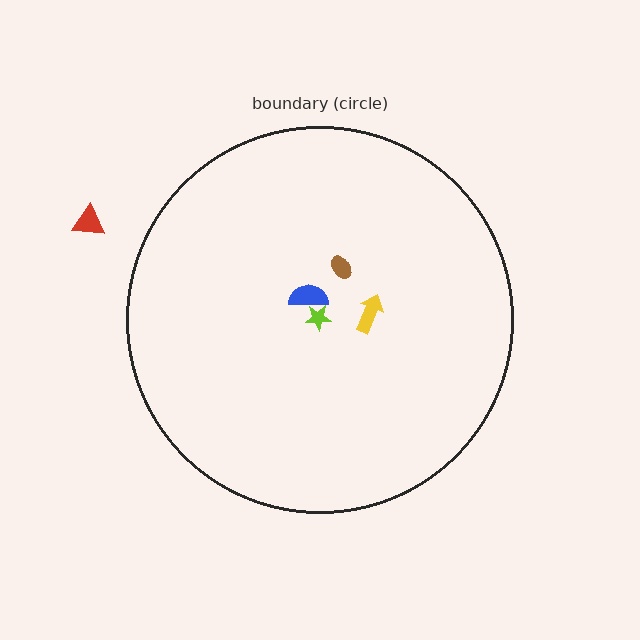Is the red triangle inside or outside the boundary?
Outside.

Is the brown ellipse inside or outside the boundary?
Inside.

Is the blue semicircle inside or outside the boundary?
Inside.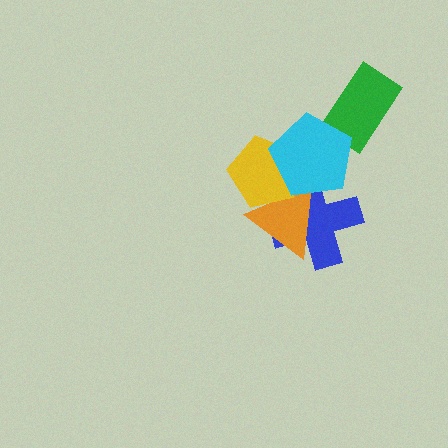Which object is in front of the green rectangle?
The cyan pentagon is in front of the green rectangle.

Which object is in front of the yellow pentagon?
The cyan pentagon is in front of the yellow pentagon.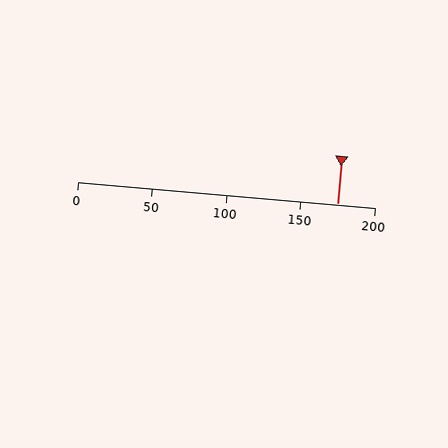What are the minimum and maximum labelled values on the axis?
The axis runs from 0 to 200.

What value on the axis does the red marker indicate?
The marker indicates approximately 175.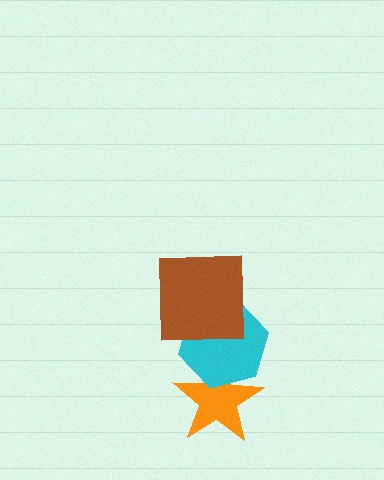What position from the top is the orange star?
The orange star is 3rd from the top.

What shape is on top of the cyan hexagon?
The brown square is on top of the cyan hexagon.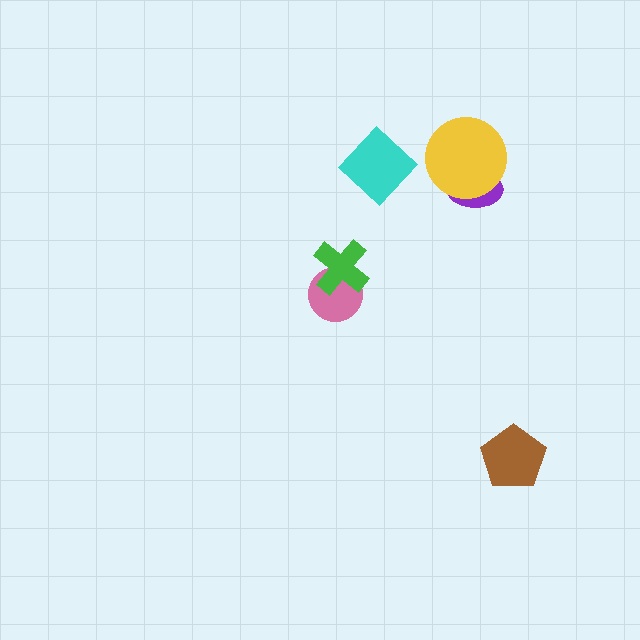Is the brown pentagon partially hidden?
No, no other shape covers it.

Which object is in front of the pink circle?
The green cross is in front of the pink circle.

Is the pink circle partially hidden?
Yes, it is partially covered by another shape.